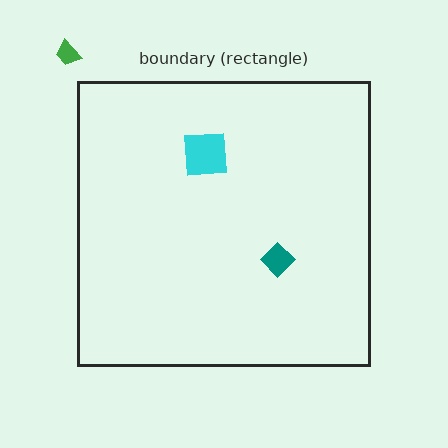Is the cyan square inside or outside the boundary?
Inside.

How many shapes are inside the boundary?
2 inside, 1 outside.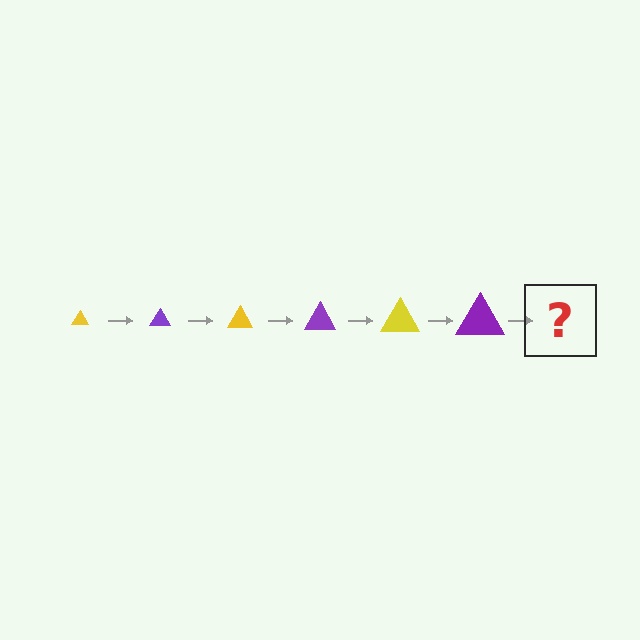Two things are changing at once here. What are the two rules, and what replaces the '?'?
The two rules are that the triangle grows larger each step and the color cycles through yellow and purple. The '?' should be a yellow triangle, larger than the previous one.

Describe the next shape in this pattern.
It should be a yellow triangle, larger than the previous one.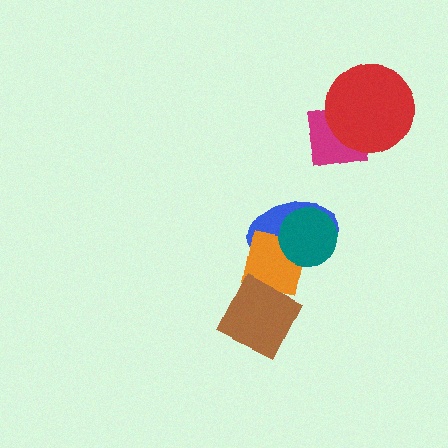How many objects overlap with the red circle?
1 object overlaps with the red circle.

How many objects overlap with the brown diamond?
1 object overlaps with the brown diamond.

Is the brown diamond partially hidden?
No, no other shape covers it.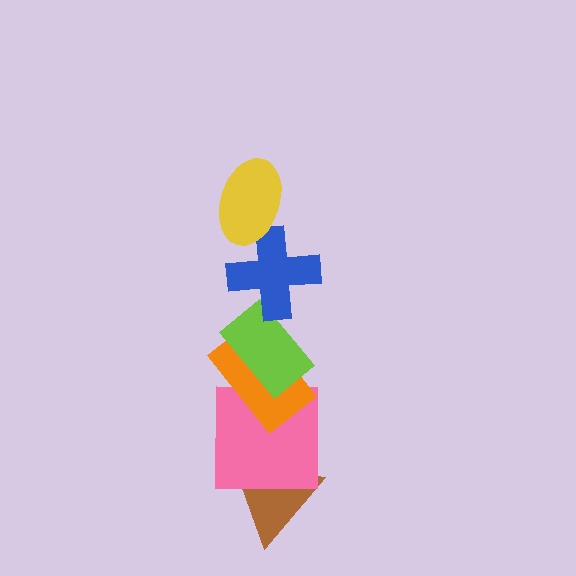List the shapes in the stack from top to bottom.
From top to bottom: the yellow ellipse, the blue cross, the lime rectangle, the orange rectangle, the pink square, the brown triangle.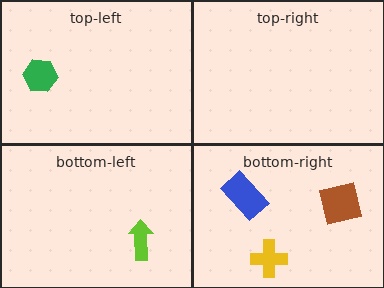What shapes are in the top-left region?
The green hexagon.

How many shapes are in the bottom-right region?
3.